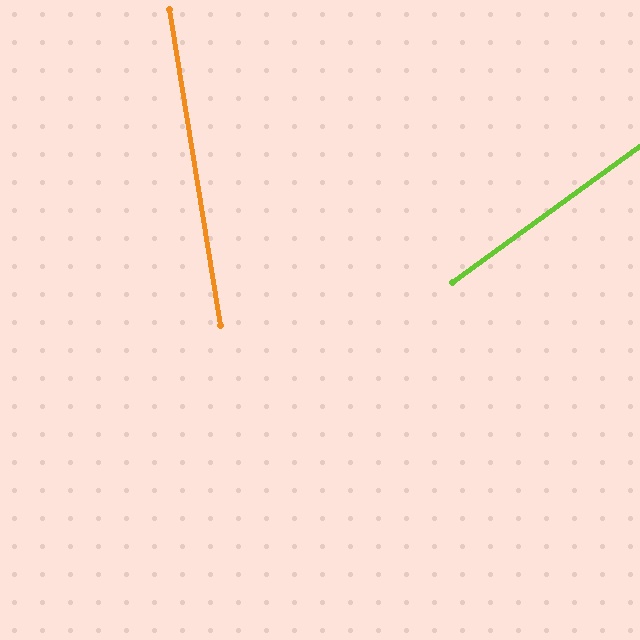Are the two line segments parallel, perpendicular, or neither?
Neither parallel nor perpendicular — they differ by about 63°.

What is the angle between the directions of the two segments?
Approximately 63 degrees.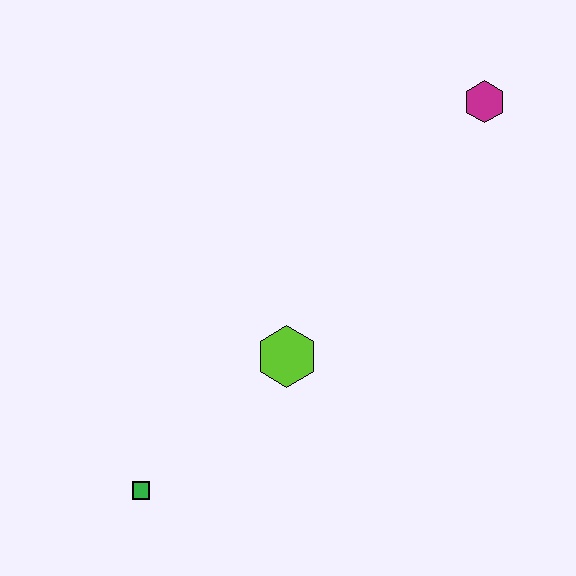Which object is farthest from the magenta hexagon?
The green square is farthest from the magenta hexagon.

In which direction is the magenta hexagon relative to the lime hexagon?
The magenta hexagon is above the lime hexagon.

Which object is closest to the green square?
The lime hexagon is closest to the green square.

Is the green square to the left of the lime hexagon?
Yes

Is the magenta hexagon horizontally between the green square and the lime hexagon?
No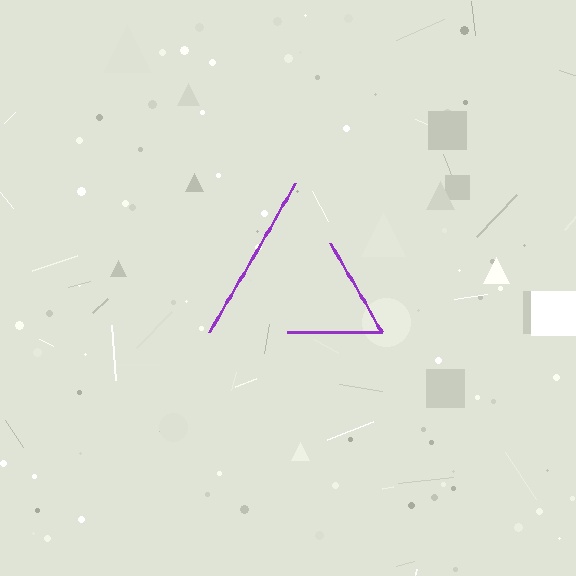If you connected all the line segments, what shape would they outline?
They would outline a triangle.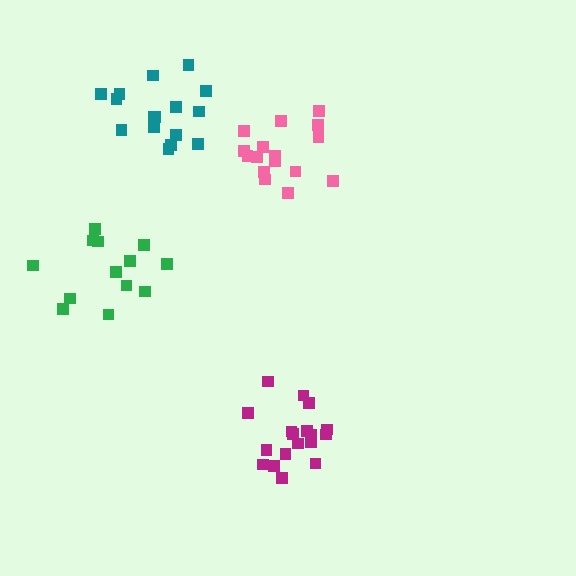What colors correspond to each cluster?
The clusters are colored: pink, magenta, teal, green.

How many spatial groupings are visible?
There are 4 spatial groupings.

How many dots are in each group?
Group 1: 16 dots, Group 2: 18 dots, Group 3: 16 dots, Group 4: 13 dots (63 total).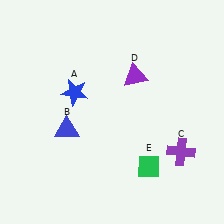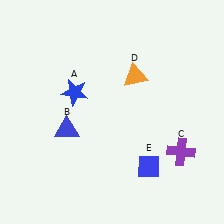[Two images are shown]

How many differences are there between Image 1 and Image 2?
There are 2 differences between the two images.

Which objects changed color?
D changed from purple to orange. E changed from green to blue.